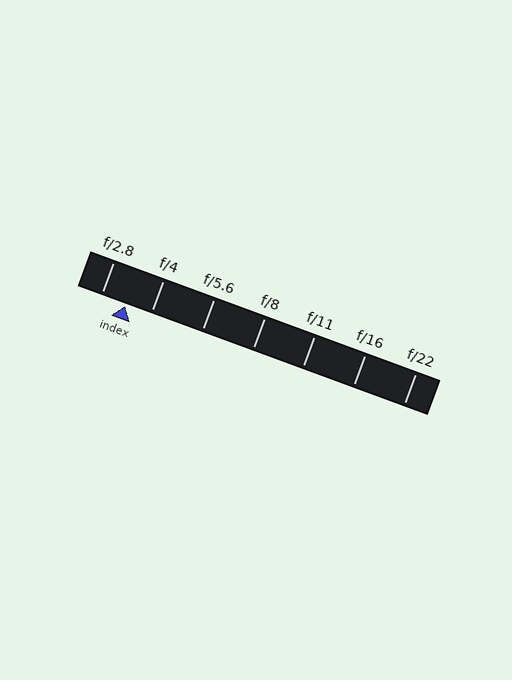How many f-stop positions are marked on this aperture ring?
There are 7 f-stop positions marked.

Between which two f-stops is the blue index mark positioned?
The index mark is between f/2.8 and f/4.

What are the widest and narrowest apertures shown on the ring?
The widest aperture shown is f/2.8 and the narrowest is f/22.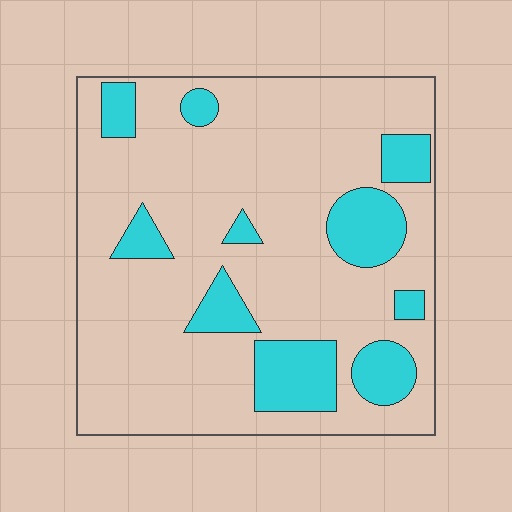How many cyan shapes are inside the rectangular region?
10.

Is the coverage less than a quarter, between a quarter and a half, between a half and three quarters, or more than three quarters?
Less than a quarter.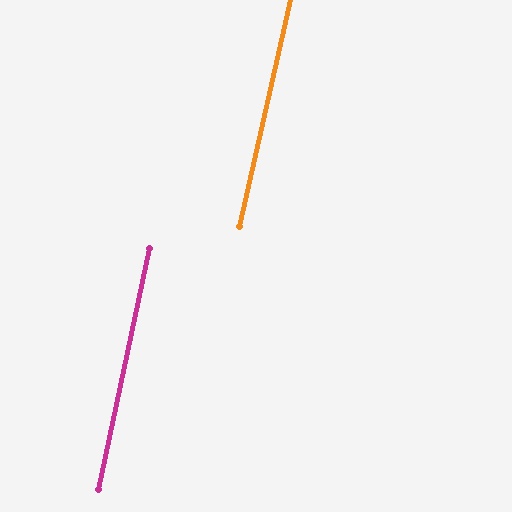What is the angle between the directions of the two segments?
Approximately 0 degrees.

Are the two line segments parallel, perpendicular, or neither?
Parallel — their directions differ by only 0.5°.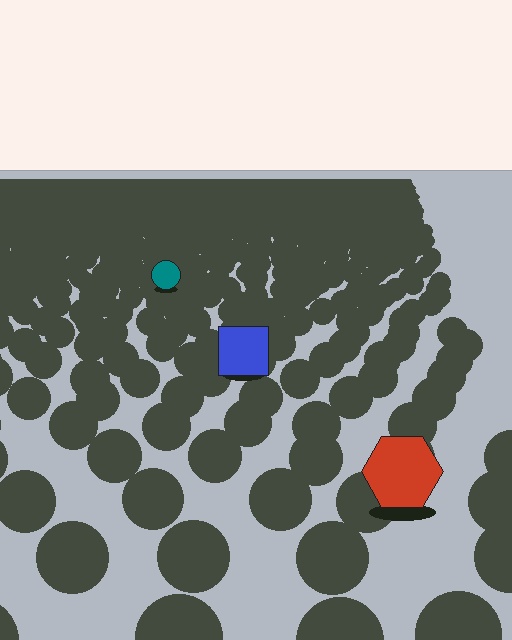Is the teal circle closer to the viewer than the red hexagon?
No. The red hexagon is closer — you can tell from the texture gradient: the ground texture is coarser near it.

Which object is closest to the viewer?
The red hexagon is closest. The texture marks near it are larger and more spread out.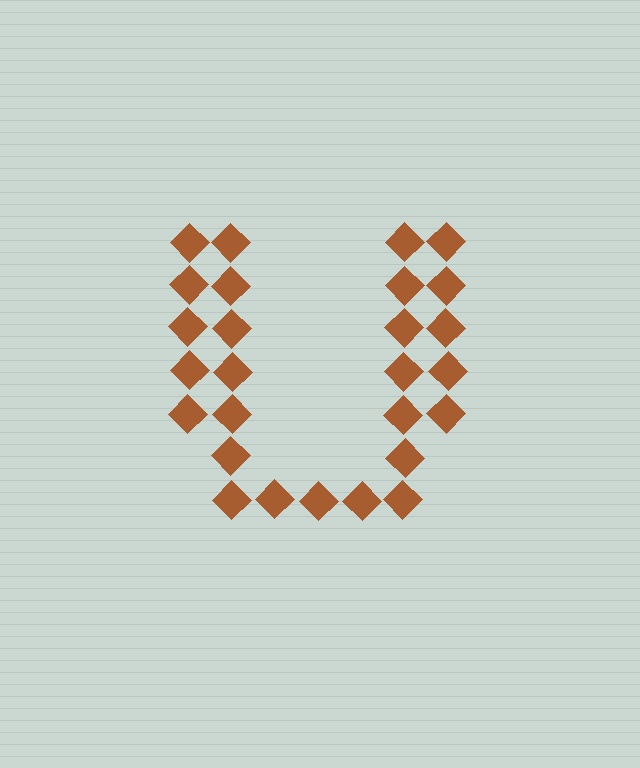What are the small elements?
The small elements are diamonds.